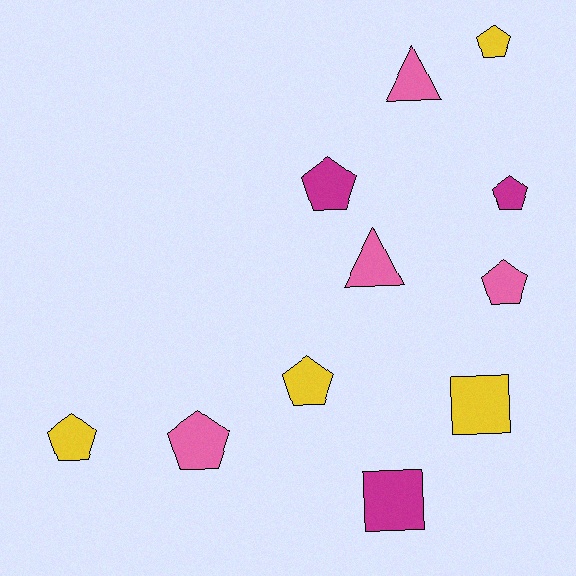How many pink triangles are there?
There are 2 pink triangles.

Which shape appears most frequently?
Pentagon, with 7 objects.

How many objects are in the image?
There are 11 objects.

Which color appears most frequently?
Pink, with 4 objects.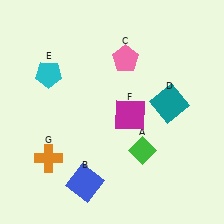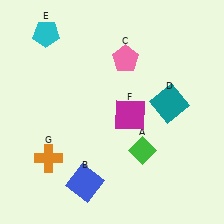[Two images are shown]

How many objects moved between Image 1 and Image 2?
1 object moved between the two images.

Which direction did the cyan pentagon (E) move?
The cyan pentagon (E) moved up.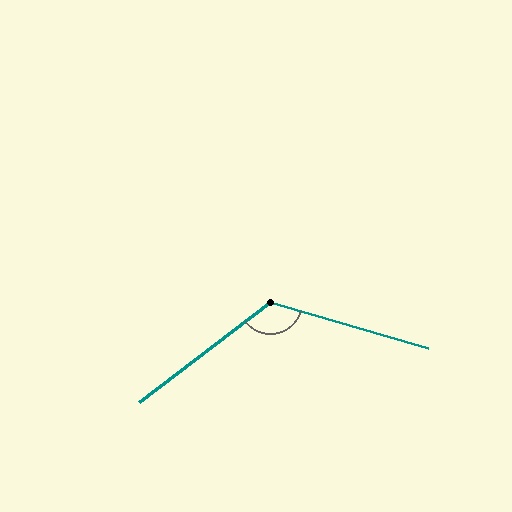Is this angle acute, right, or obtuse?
It is obtuse.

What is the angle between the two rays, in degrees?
Approximately 127 degrees.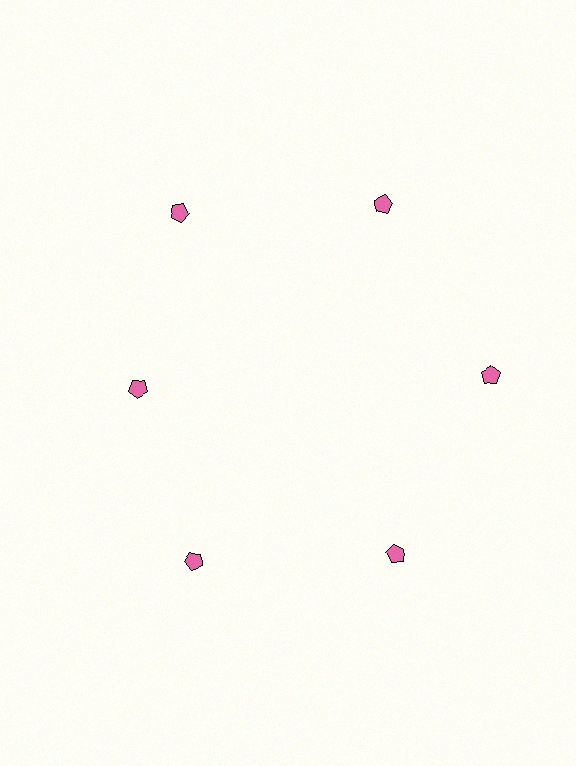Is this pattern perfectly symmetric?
No. The 6 pink pentagons are arranged in a ring, but one element near the 9 o'clock position is pulled inward toward the center, breaking the 6-fold rotational symmetry.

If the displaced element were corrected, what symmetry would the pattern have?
It would have 6-fold rotational symmetry — the pattern would map onto itself every 60 degrees.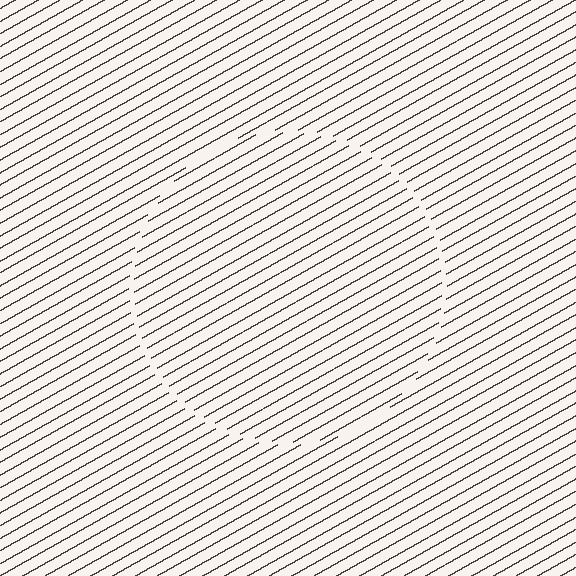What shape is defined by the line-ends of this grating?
An illusory circle. The interior of the shape contains the same grating, shifted by half a period — the contour is defined by the phase discontinuity where line-ends from the inner and outer gratings abut.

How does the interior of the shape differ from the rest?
The interior of the shape contains the same grating, shifted by half a period — the contour is defined by the phase discontinuity where line-ends from the inner and outer gratings abut.